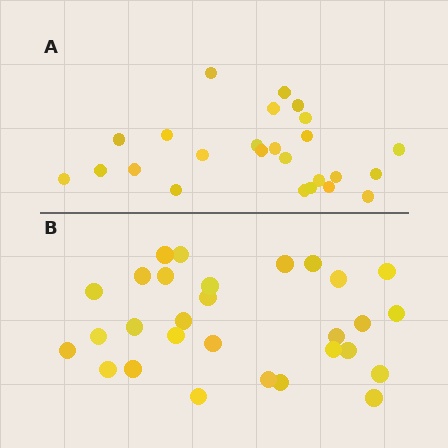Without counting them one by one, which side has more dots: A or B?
Region B (the bottom region) has more dots.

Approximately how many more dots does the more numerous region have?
Region B has about 4 more dots than region A.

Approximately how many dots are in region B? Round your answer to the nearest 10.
About 30 dots. (The exact count is 29, which rounds to 30.)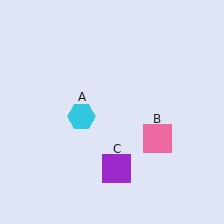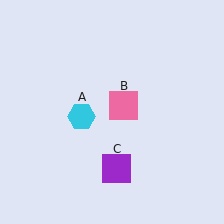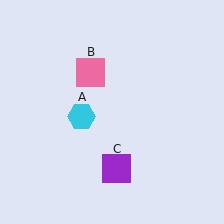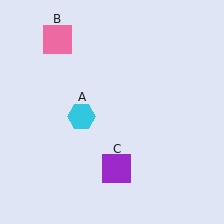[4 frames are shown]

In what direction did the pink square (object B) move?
The pink square (object B) moved up and to the left.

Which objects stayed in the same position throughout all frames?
Cyan hexagon (object A) and purple square (object C) remained stationary.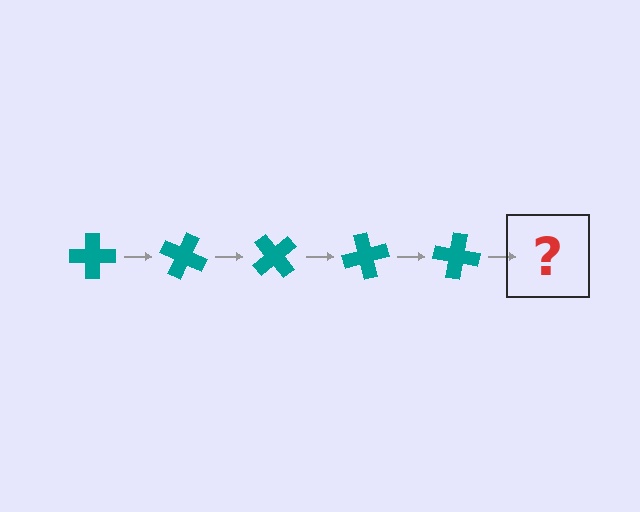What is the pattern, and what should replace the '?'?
The pattern is that the cross rotates 25 degrees each step. The '?' should be a teal cross rotated 125 degrees.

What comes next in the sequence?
The next element should be a teal cross rotated 125 degrees.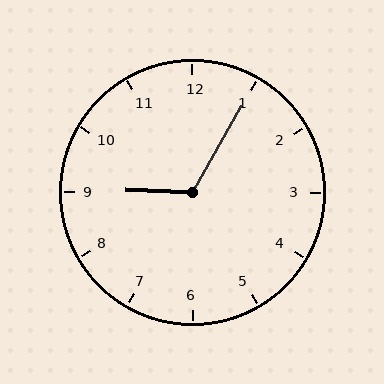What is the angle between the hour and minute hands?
Approximately 118 degrees.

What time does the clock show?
9:05.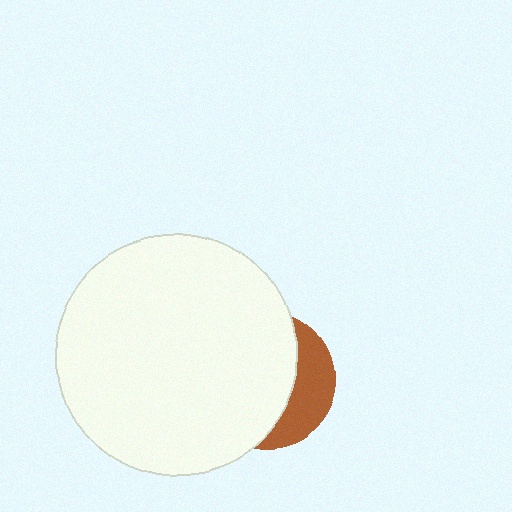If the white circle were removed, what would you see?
You would see the complete brown circle.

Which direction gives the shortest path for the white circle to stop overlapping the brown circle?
Moving left gives the shortest separation.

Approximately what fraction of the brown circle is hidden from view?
Roughly 69% of the brown circle is hidden behind the white circle.